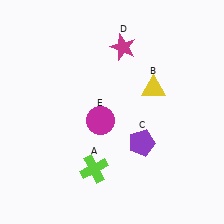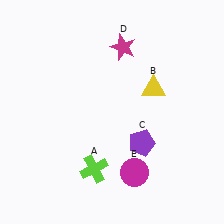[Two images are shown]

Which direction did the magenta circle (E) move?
The magenta circle (E) moved down.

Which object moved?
The magenta circle (E) moved down.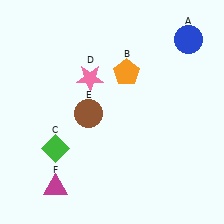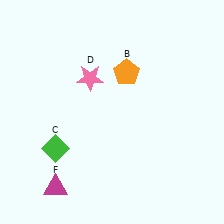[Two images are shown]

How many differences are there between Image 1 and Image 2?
There are 2 differences between the two images.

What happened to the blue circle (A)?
The blue circle (A) was removed in Image 2. It was in the top-right area of Image 1.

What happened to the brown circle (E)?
The brown circle (E) was removed in Image 2. It was in the bottom-left area of Image 1.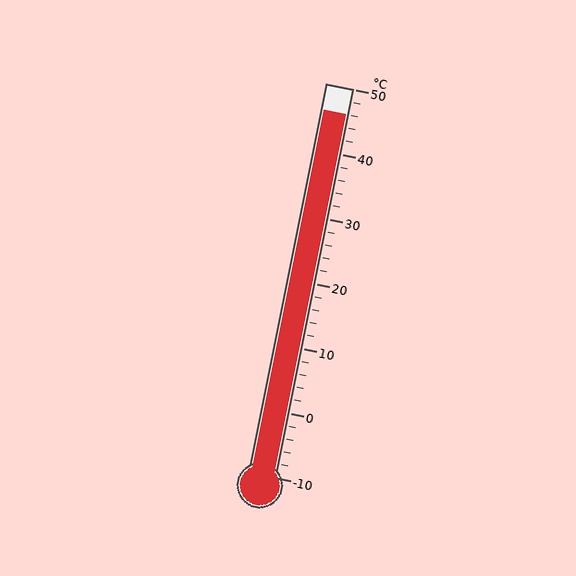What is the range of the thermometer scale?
The thermometer scale ranges from -10°C to 50°C.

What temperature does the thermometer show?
The thermometer shows approximately 46°C.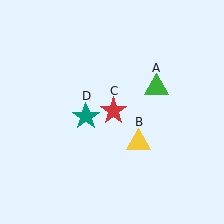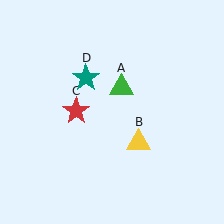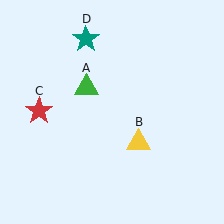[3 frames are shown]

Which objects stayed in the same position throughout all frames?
Yellow triangle (object B) remained stationary.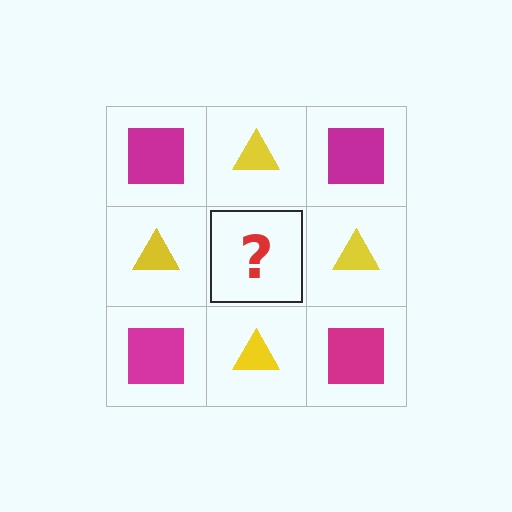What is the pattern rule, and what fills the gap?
The rule is that it alternates magenta square and yellow triangle in a checkerboard pattern. The gap should be filled with a magenta square.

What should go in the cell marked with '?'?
The missing cell should contain a magenta square.